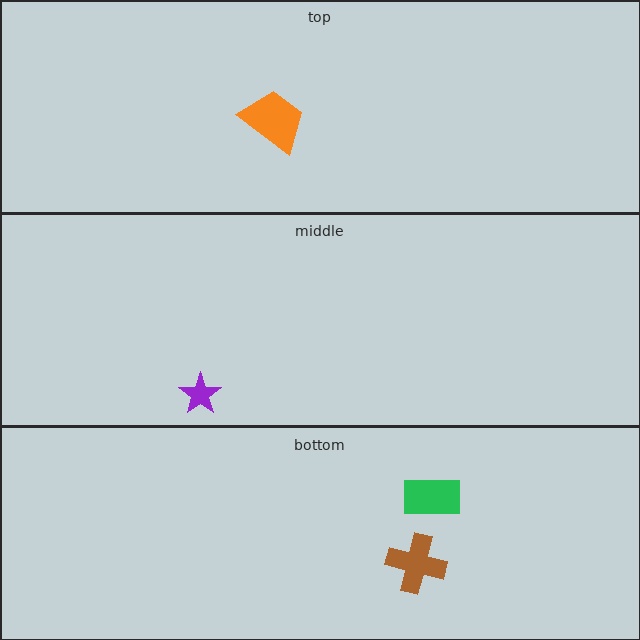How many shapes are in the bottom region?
2.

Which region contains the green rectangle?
The bottom region.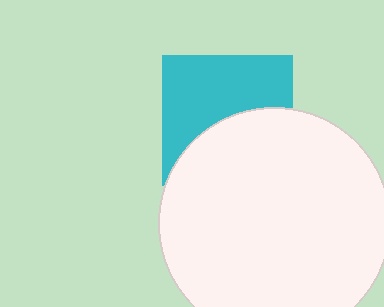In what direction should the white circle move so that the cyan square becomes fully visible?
The white circle should move down. That is the shortest direction to clear the overlap and leave the cyan square fully visible.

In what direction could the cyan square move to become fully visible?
The cyan square could move up. That would shift it out from behind the white circle entirely.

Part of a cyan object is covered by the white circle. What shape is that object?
It is a square.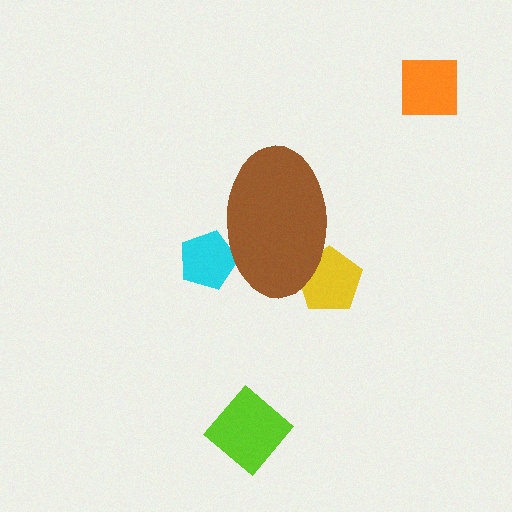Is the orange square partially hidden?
No, the orange square is fully visible.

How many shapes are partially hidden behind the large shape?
2 shapes are partially hidden.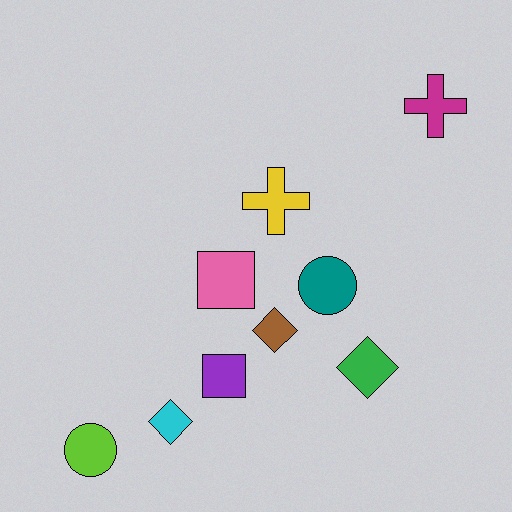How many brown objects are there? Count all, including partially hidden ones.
There is 1 brown object.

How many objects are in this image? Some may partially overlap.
There are 9 objects.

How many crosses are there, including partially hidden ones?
There are 2 crosses.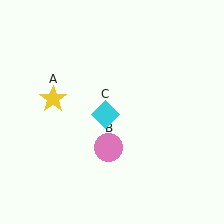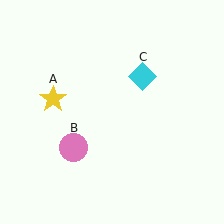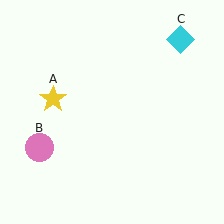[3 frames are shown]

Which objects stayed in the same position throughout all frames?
Yellow star (object A) remained stationary.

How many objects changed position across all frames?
2 objects changed position: pink circle (object B), cyan diamond (object C).